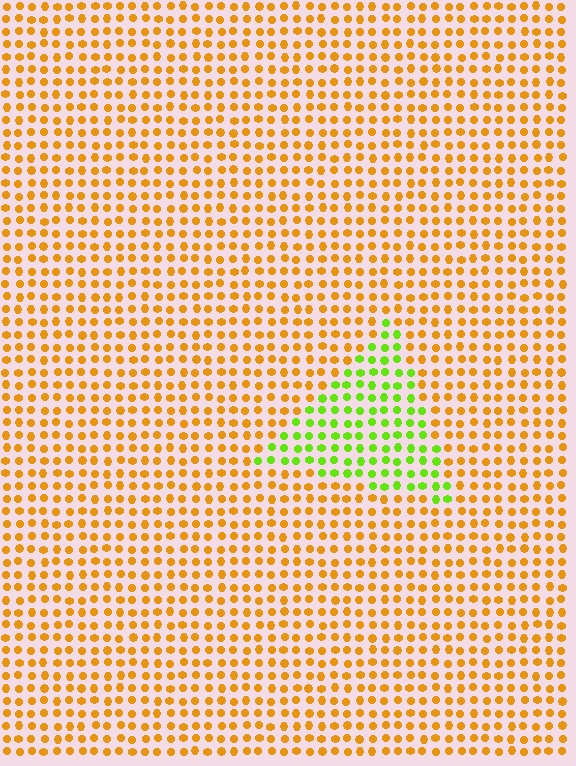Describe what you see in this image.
The image is filled with small orange elements in a uniform arrangement. A triangle-shaped region is visible where the elements are tinted to a slightly different hue, forming a subtle color boundary.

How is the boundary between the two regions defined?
The boundary is defined purely by a slight shift in hue (about 60 degrees). Spacing, size, and orientation are identical on both sides.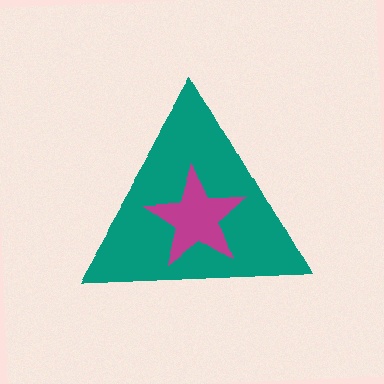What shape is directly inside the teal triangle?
The magenta star.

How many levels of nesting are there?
2.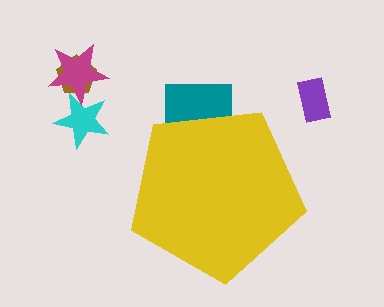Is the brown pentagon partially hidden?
No, the brown pentagon is fully visible.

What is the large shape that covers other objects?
A yellow pentagon.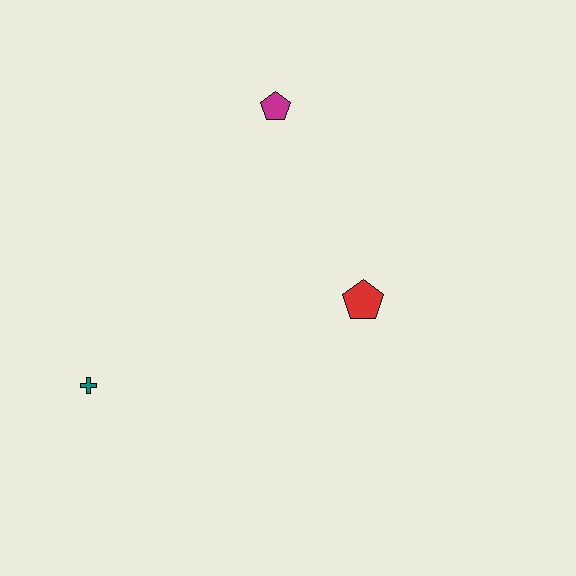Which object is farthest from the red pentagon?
The teal cross is farthest from the red pentagon.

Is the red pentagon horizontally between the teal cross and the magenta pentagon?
No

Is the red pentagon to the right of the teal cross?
Yes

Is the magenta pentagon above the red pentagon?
Yes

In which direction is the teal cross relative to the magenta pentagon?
The teal cross is below the magenta pentagon.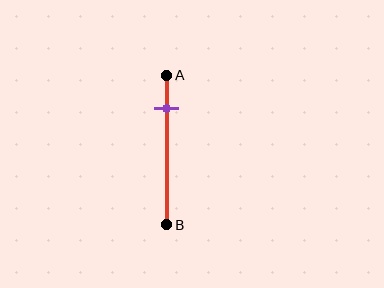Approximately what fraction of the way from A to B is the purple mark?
The purple mark is approximately 20% of the way from A to B.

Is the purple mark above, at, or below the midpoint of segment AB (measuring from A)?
The purple mark is above the midpoint of segment AB.